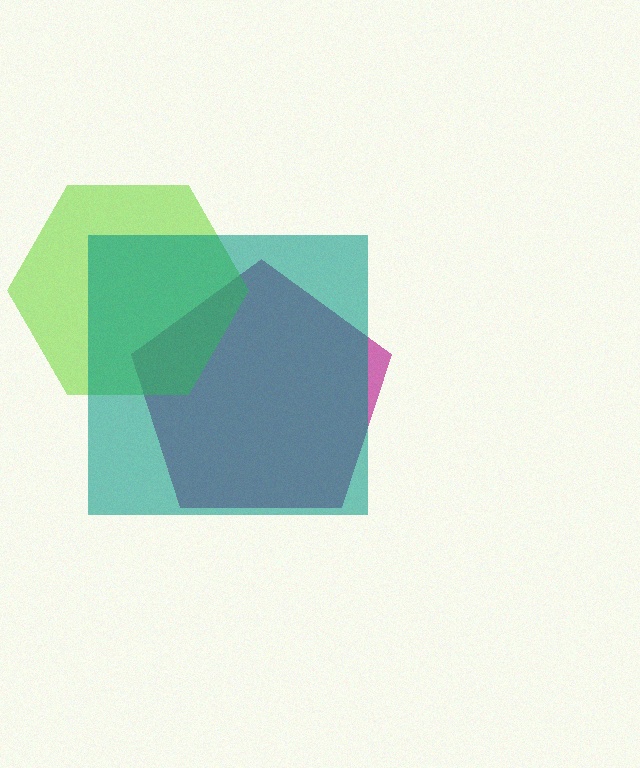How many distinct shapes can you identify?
There are 3 distinct shapes: a magenta pentagon, a lime hexagon, a teal square.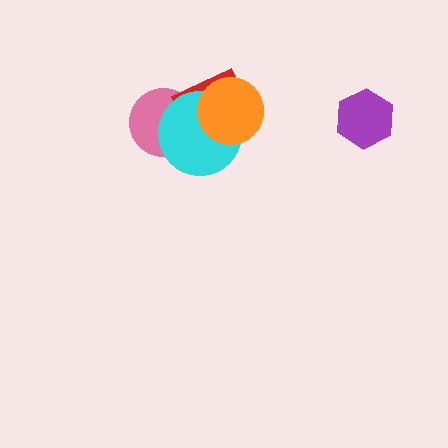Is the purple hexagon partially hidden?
No, no other shape covers it.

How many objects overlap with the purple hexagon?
0 objects overlap with the purple hexagon.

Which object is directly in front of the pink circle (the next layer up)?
The red diamond is directly in front of the pink circle.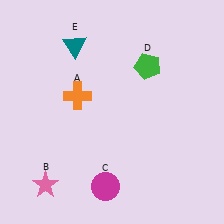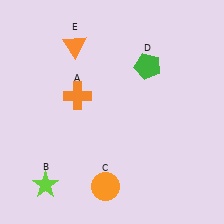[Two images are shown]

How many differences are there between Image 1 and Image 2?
There are 3 differences between the two images.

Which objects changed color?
B changed from pink to lime. C changed from magenta to orange. E changed from teal to orange.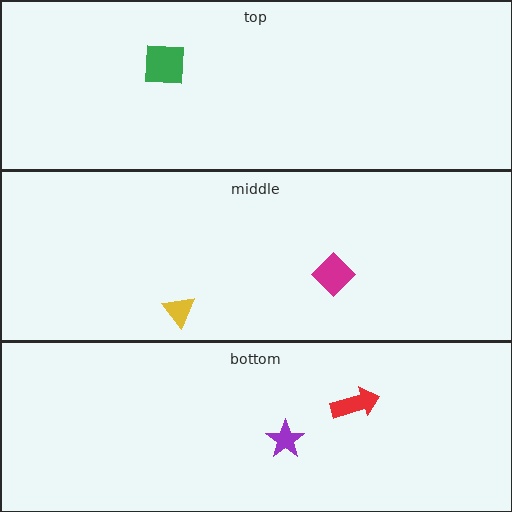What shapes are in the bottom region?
The red arrow, the purple star.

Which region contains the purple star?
The bottom region.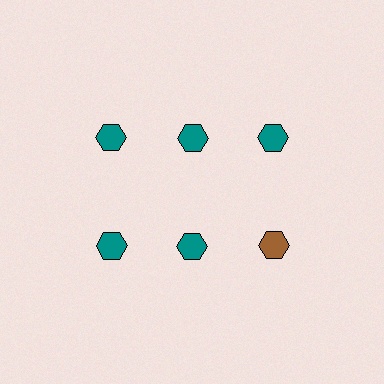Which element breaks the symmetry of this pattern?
The brown hexagon in the second row, center column breaks the symmetry. All other shapes are teal hexagons.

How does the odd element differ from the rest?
It has a different color: brown instead of teal.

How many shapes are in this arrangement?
There are 6 shapes arranged in a grid pattern.